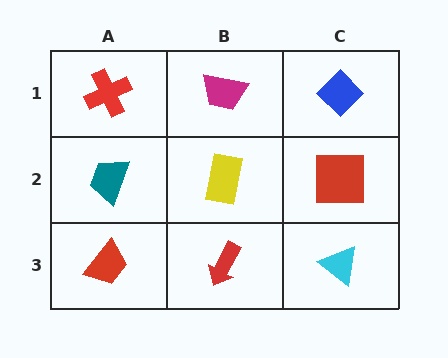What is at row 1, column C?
A blue diamond.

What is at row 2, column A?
A teal trapezoid.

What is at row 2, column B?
A yellow rectangle.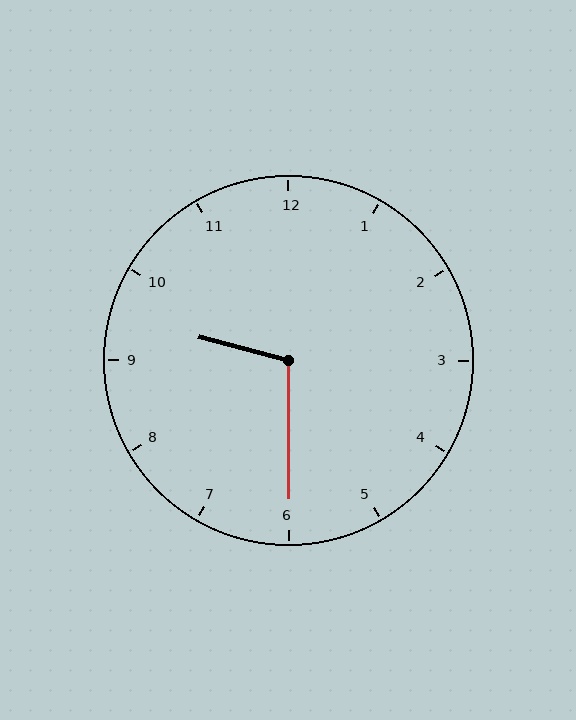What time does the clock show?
9:30.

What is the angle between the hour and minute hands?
Approximately 105 degrees.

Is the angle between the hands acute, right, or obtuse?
It is obtuse.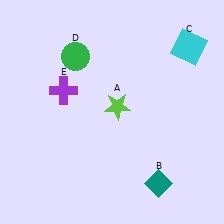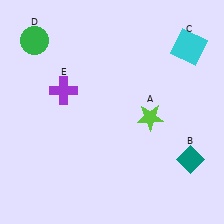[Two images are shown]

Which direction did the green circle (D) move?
The green circle (D) moved left.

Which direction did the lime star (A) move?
The lime star (A) moved right.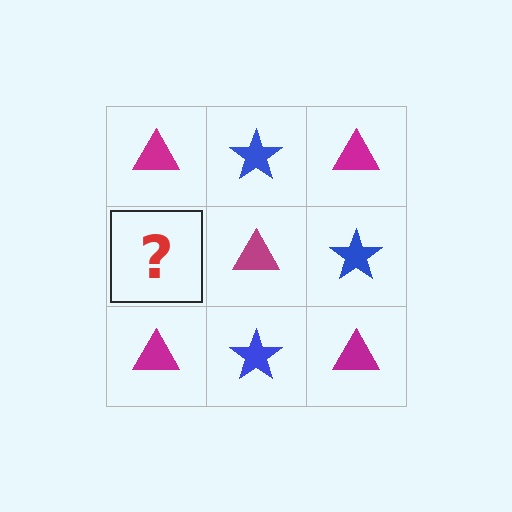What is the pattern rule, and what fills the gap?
The rule is that it alternates magenta triangle and blue star in a checkerboard pattern. The gap should be filled with a blue star.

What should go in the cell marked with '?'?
The missing cell should contain a blue star.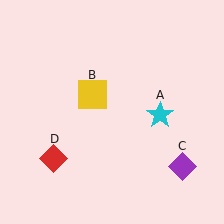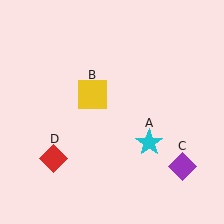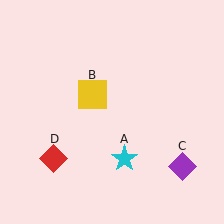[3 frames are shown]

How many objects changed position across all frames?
1 object changed position: cyan star (object A).